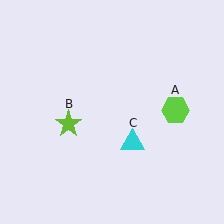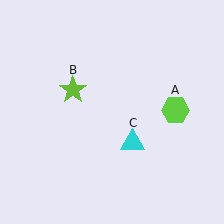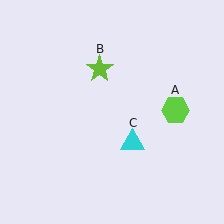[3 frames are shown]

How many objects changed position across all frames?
1 object changed position: lime star (object B).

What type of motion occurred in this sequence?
The lime star (object B) rotated clockwise around the center of the scene.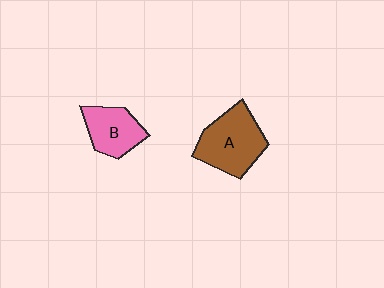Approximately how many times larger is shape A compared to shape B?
Approximately 1.5 times.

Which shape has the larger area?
Shape A (brown).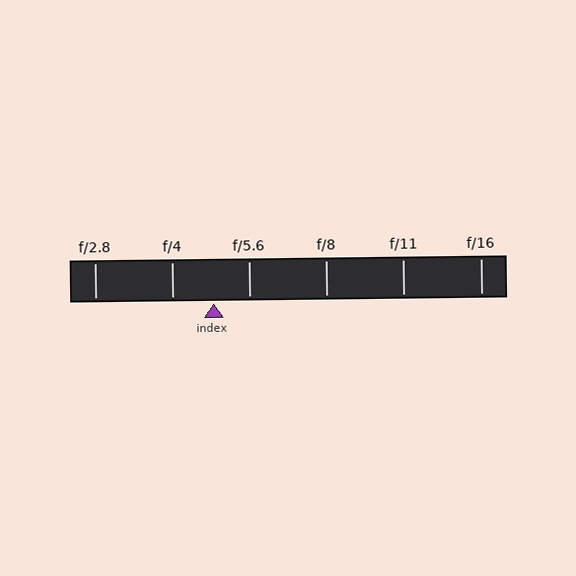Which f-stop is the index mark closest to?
The index mark is closest to f/5.6.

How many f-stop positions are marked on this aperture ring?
There are 6 f-stop positions marked.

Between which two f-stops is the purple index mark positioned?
The index mark is between f/4 and f/5.6.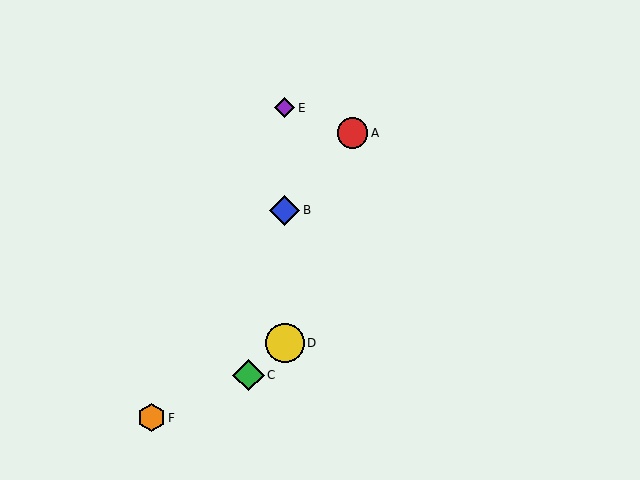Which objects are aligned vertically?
Objects B, D, E are aligned vertically.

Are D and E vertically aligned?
Yes, both are at x≈285.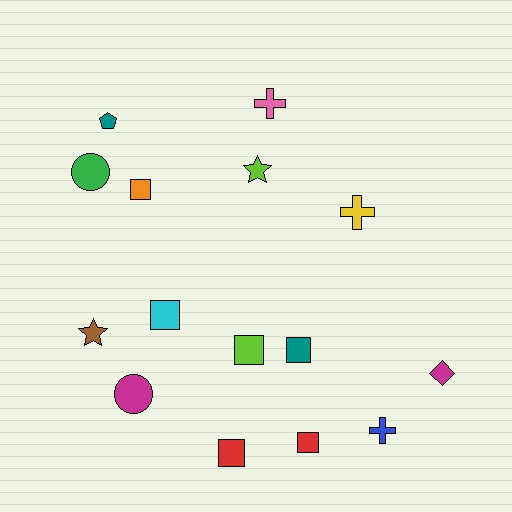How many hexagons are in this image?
There are no hexagons.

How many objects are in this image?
There are 15 objects.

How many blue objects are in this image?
There is 1 blue object.